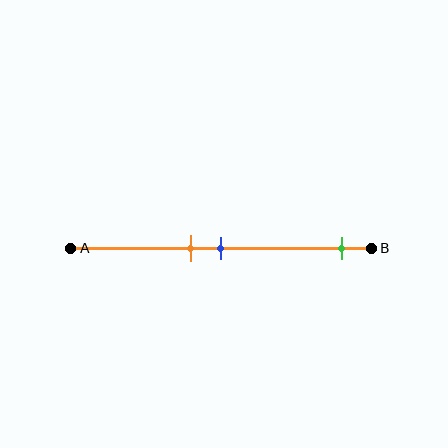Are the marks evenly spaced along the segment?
No, the marks are not evenly spaced.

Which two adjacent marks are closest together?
The orange and blue marks are the closest adjacent pair.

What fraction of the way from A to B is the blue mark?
The blue mark is approximately 50% (0.5) of the way from A to B.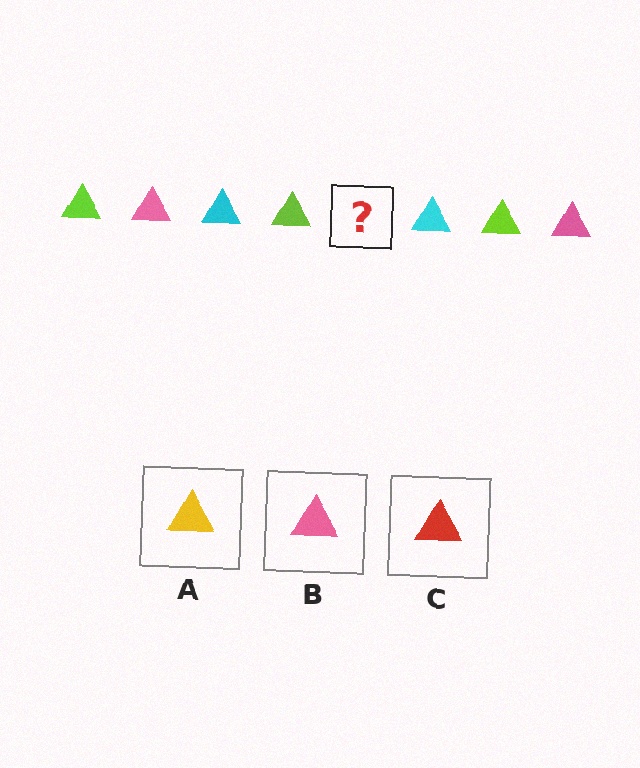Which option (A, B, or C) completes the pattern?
B.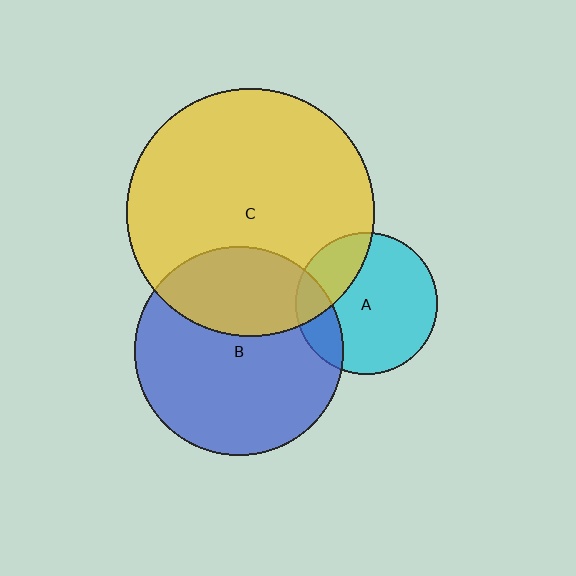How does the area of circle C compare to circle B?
Approximately 1.4 times.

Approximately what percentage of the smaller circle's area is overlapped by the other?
Approximately 25%.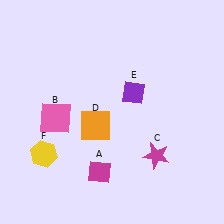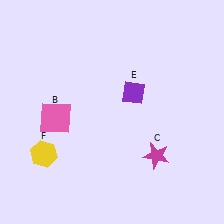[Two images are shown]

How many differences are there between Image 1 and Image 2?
There are 2 differences between the two images.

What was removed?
The magenta diamond (A), the orange square (D) were removed in Image 2.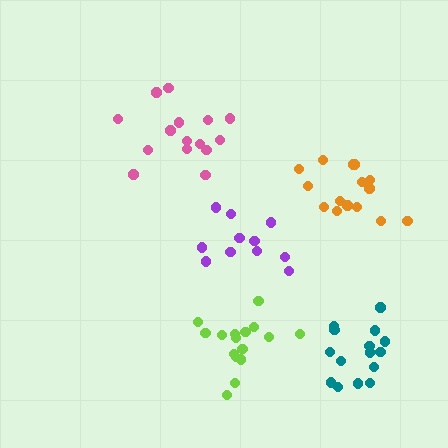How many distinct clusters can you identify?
There are 5 distinct clusters.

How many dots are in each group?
Group 1: 16 dots, Group 2: 15 dots, Group 3: 16 dots, Group 4: 11 dots, Group 5: 15 dots (73 total).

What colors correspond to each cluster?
The clusters are colored: lime, orange, teal, purple, pink.